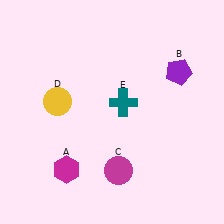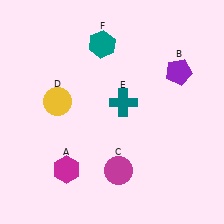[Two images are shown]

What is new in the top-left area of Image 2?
A teal hexagon (F) was added in the top-left area of Image 2.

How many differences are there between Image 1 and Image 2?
There is 1 difference between the two images.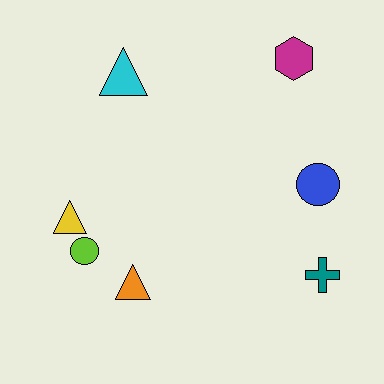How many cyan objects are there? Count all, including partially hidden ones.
There is 1 cyan object.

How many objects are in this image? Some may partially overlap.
There are 7 objects.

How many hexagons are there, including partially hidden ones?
There is 1 hexagon.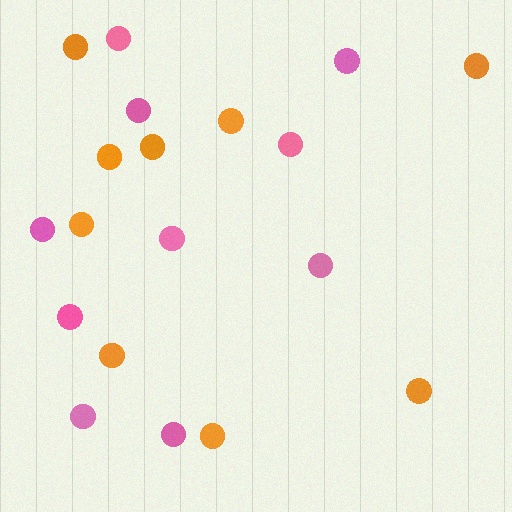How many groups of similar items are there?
There are 2 groups: one group of pink circles (10) and one group of orange circles (9).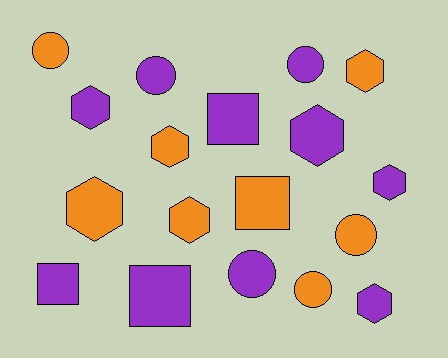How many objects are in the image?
There are 18 objects.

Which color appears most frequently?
Purple, with 10 objects.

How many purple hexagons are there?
There are 4 purple hexagons.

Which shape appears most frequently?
Hexagon, with 8 objects.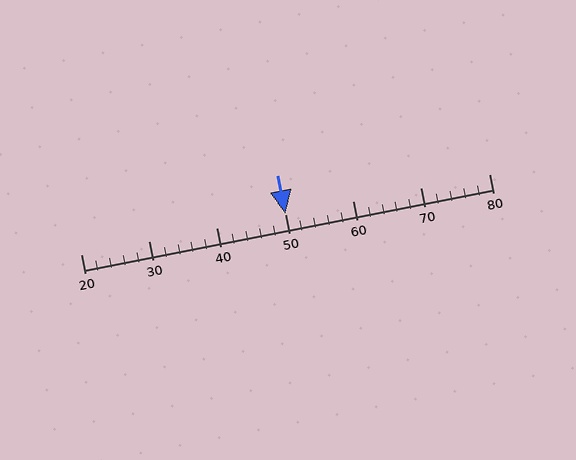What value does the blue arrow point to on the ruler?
The blue arrow points to approximately 50.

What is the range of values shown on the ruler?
The ruler shows values from 20 to 80.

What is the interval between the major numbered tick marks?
The major tick marks are spaced 10 units apart.